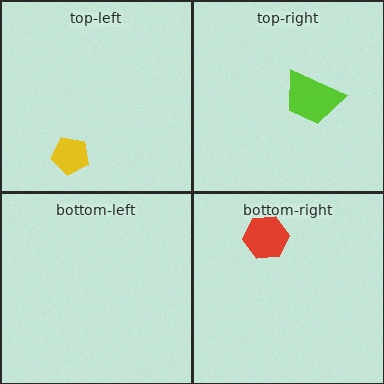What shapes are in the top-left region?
The yellow pentagon.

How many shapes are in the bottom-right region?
1.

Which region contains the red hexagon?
The bottom-right region.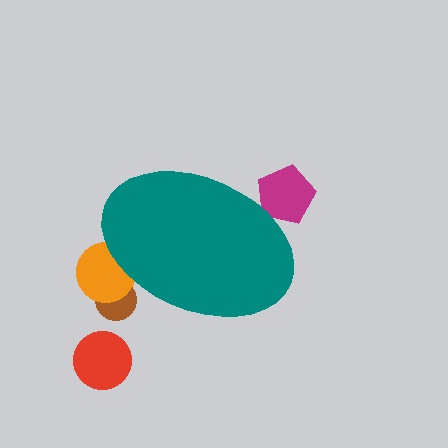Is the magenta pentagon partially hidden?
Yes, the magenta pentagon is partially hidden behind the teal ellipse.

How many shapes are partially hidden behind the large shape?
3 shapes are partially hidden.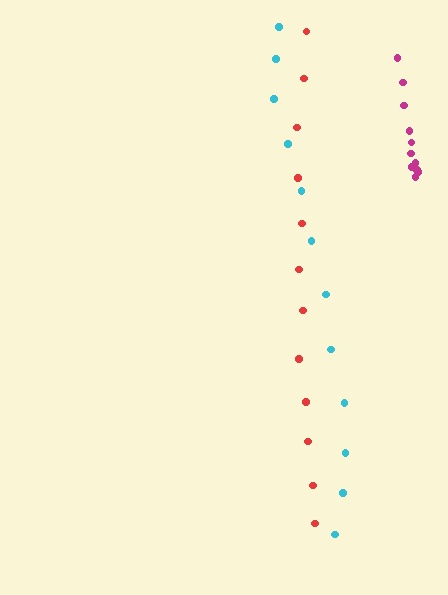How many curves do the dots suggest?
There are 3 distinct paths.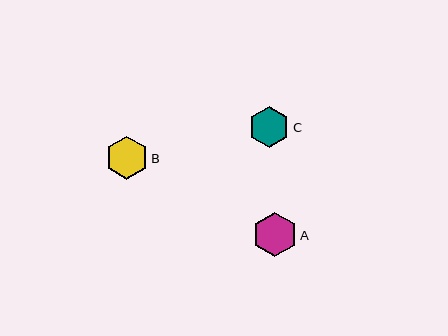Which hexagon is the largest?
Hexagon A is the largest with a size of approximately 45 pixels.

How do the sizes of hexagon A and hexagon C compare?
Hexagon A and hexagon C are approximately the same size.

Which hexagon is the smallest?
Hexagon C is the smallest with a size of approximately 41 pixels.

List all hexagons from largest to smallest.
From largest to smallest: A, B, C.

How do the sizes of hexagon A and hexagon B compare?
Hexagon A and hexagon B are approximately the same size.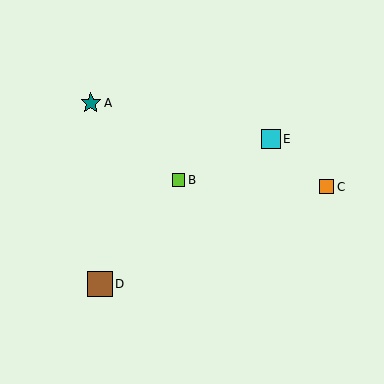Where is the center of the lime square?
The center of the lime square is at (179, 180).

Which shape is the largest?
The brown square (labeled D) is the largest.